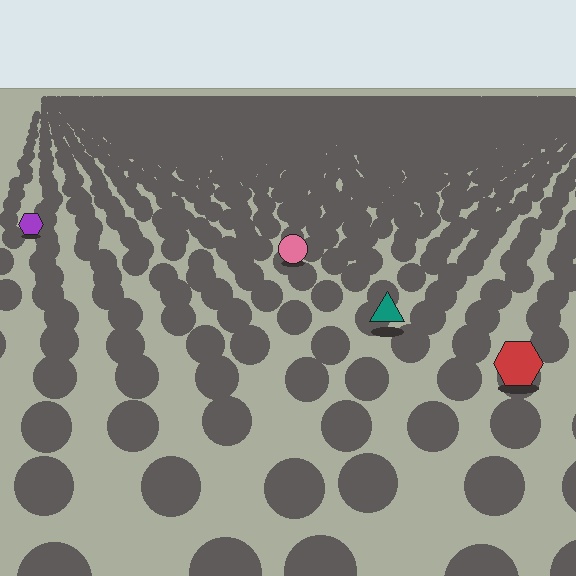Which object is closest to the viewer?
The red hexagon is closest. The texture marks near it are larger and more spread out.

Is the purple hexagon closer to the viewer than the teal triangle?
No. The teal triangle is closer — you can tell from the texture gradient: the ground texture is coarser near it.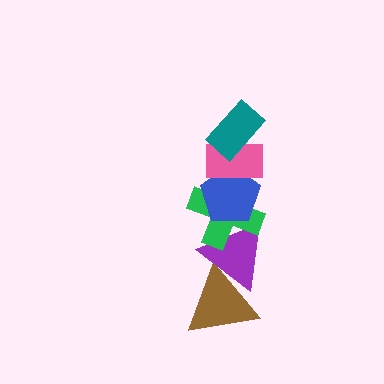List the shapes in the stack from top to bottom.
From top to bottom: the teal rectangle, the pink rectangle, the blue pentagon, the green cross, the purple triangle, the brown triangle.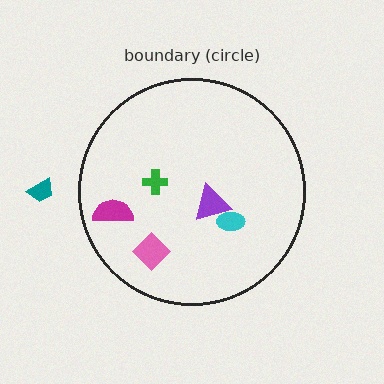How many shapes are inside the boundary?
5 inside, 1 outside.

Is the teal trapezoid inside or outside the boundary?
Outside.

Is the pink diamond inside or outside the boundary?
Inside.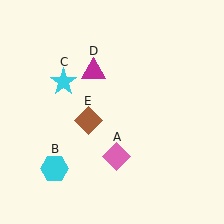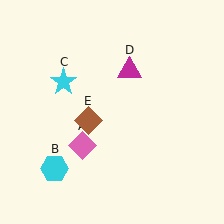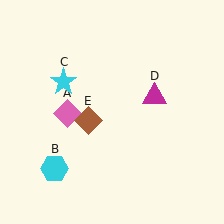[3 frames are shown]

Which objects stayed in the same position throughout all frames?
Cyan hexagon (object B) and cyan star (object C) and brown diamond (object E) remained stationary.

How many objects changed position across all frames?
2 objects changed position: pink diamond (object A), magenta triangle (object D).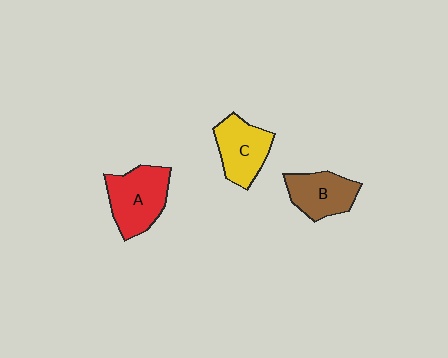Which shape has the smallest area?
Shape B (brown).